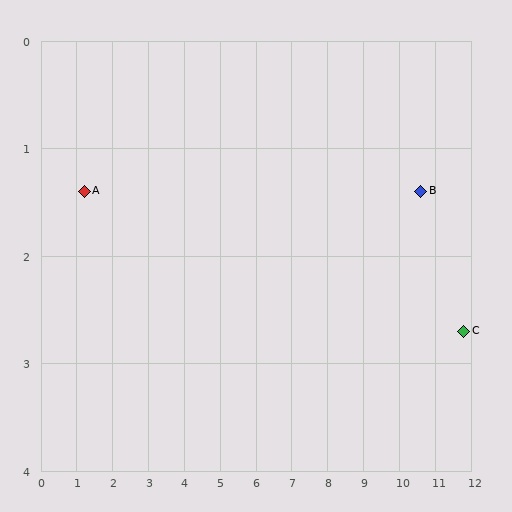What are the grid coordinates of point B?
Point B is at approximately (10.6, 1.4).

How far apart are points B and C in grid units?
Points B and C are about 1.8 grid units apart.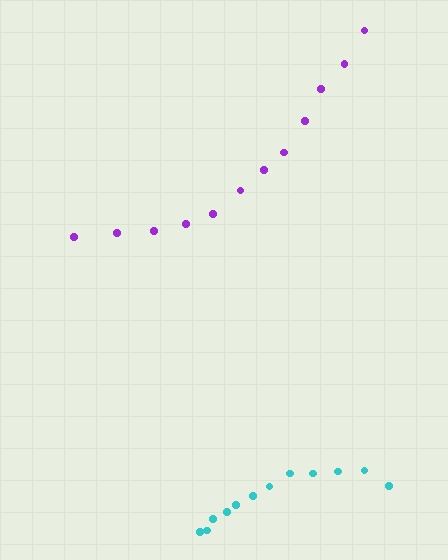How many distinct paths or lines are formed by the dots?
There are 2 distinct paths.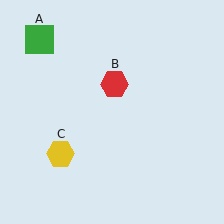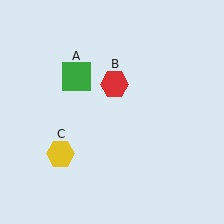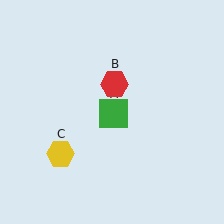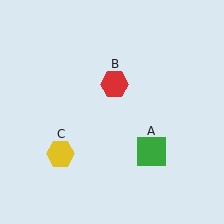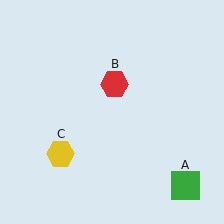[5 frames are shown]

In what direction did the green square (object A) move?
The green square (object A) moved down and to the right.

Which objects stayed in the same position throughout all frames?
Red hexagon (object B) and yellow hexagon (object C) remained stationary.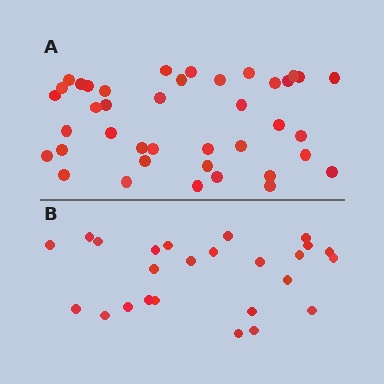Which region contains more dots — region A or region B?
Region A (the top region) has more dots.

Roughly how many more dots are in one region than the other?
Region A has approximately 15 more dots than region B.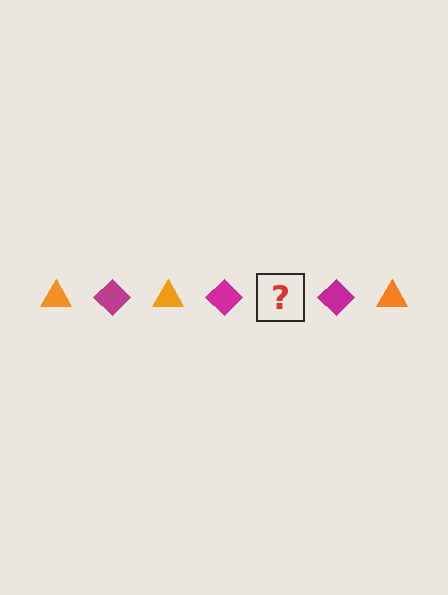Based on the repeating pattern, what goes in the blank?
The blank should be an orange triangle.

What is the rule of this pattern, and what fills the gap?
The rule is that the pattern alternates between orange triangle and magenta diamond. The gap should be filled with an orange triangle.